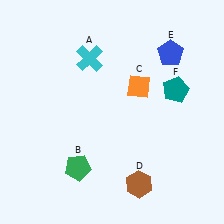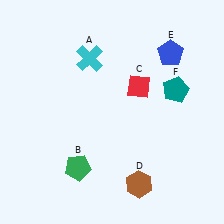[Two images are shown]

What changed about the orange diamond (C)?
In Image 1, C is orange. In Image 2, it changed to red.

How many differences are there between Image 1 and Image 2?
There is 1 difference between the two images.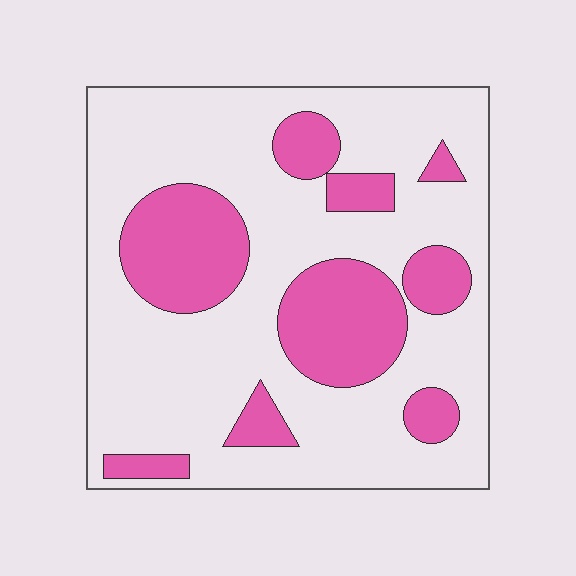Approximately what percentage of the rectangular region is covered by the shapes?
Approximately 30%.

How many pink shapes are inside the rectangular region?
9.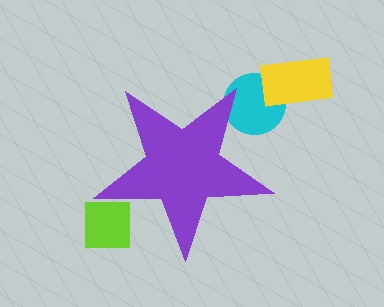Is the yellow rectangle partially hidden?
No, the yellow rectangle is fully visible.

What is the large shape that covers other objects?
A purple star.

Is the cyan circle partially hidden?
Yes, the cyan circle is partially hidden behind the purple star.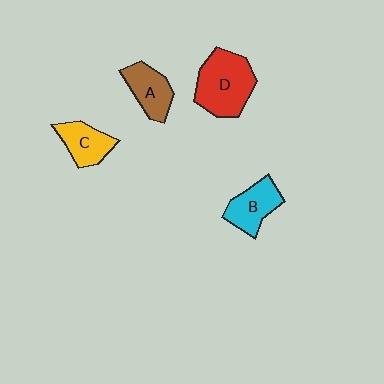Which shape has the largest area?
Shape D (red).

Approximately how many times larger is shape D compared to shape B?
Approximately 1.6 times.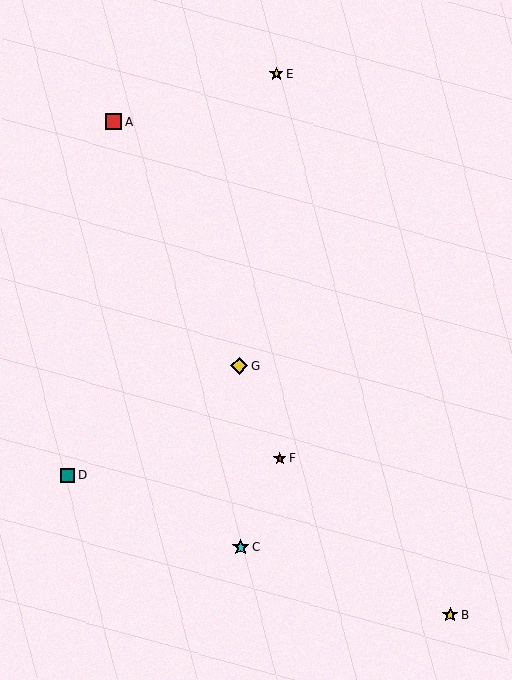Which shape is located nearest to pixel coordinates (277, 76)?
The yellow star (labeled E) at (277, 74) is nearest to that location.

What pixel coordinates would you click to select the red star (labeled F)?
Click at (280, 459) to select the red star F.